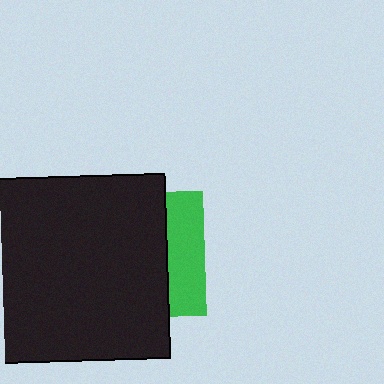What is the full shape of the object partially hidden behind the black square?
The partially hidden object is a green square.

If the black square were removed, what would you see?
You would see the complete green square.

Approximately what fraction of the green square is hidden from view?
Roughly 70% of the green square is hidden behind the black square.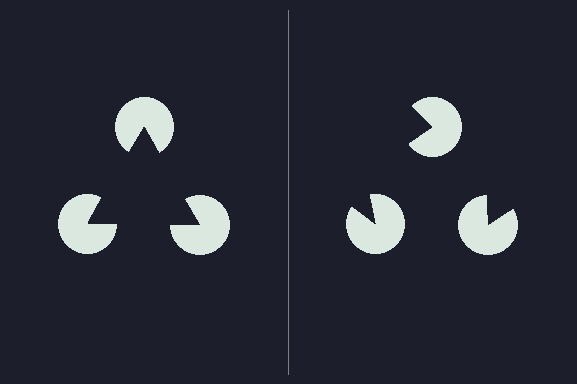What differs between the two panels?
The pac-man discs are positioned identically on both sides; only the wedge orientations differ. On the left they align to a triangle; on the right they are misaligned.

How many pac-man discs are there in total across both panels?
6 — 3 on each side.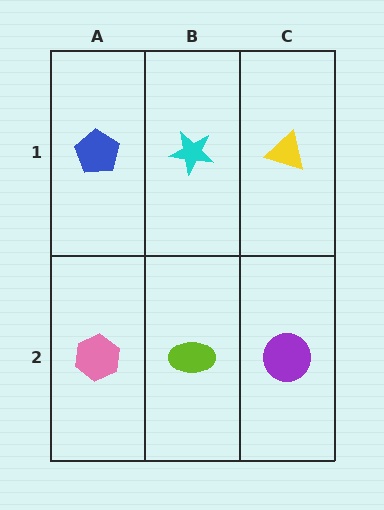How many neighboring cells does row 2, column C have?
2.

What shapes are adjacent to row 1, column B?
A lime ellipse (row 2, column B), a blue pentagon (row 1, column A), a yellow triangle (row 1, column C).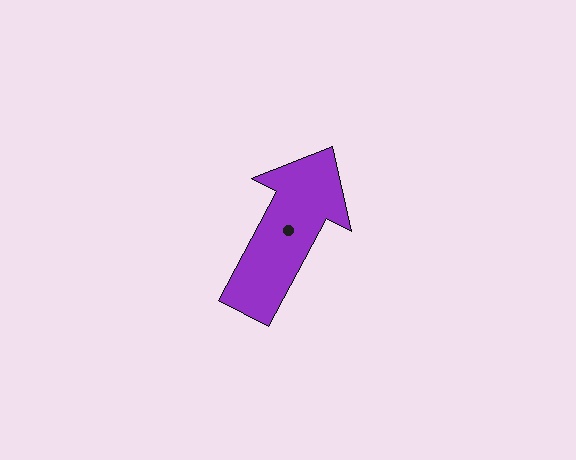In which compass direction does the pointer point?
Northeast.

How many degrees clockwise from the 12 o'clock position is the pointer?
Approximately 28 degrees.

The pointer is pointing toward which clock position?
Roughly 1 o'clock.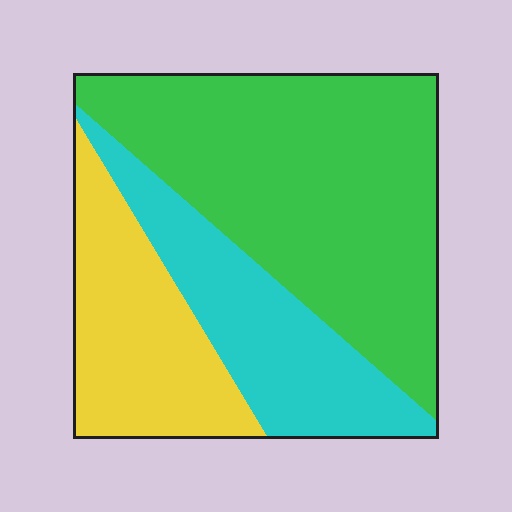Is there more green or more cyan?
Green.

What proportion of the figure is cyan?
Cyan takes up about one quarter (1/4) of the figure.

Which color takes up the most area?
Green, at roughly 50%.